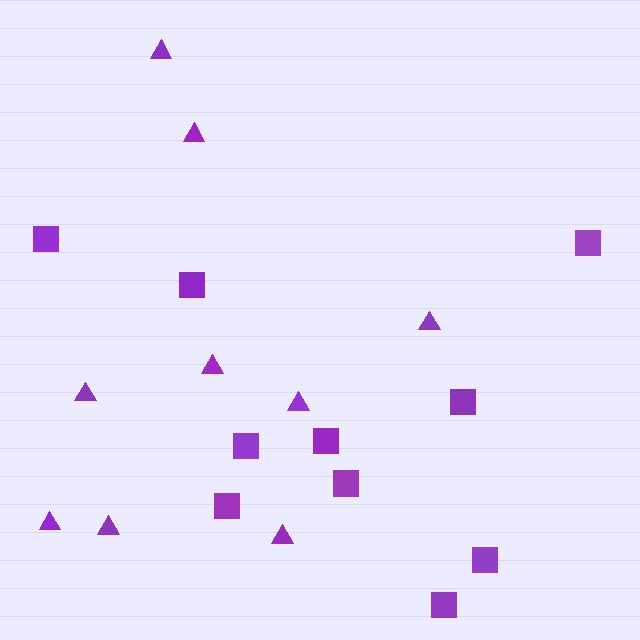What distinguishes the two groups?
There are 2 groups: one group of triangles (9) and one group of squares (10).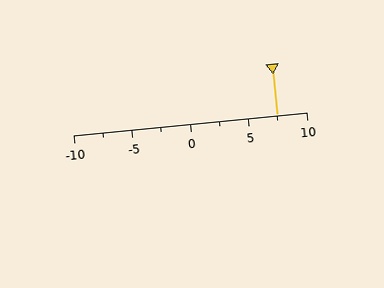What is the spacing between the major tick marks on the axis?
The major ticks are spaced 5 apart.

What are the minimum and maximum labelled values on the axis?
The axis runs from -10 to 10.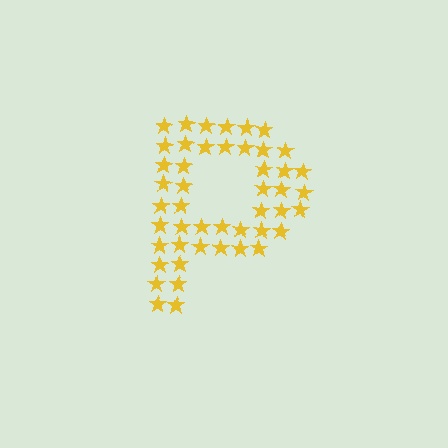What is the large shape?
The large shape is the letter P.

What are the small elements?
The small elements are stars.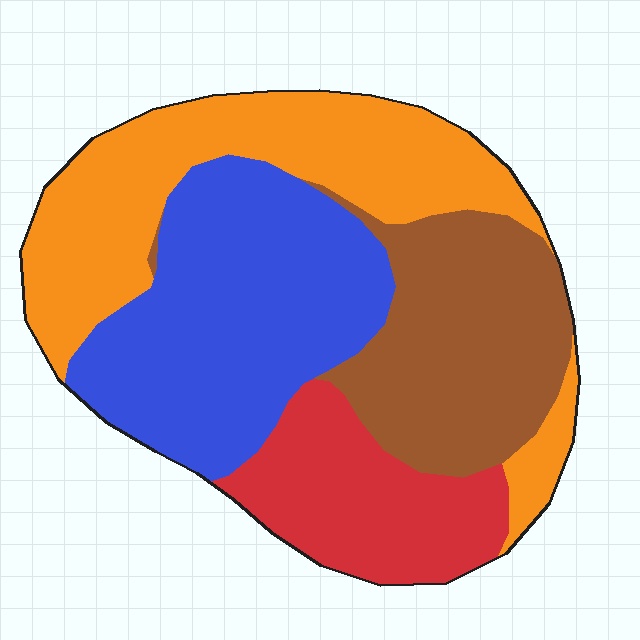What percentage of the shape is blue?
Blue takes up between a quarter and a half of the shape.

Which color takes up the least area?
Red, at roughly 15%.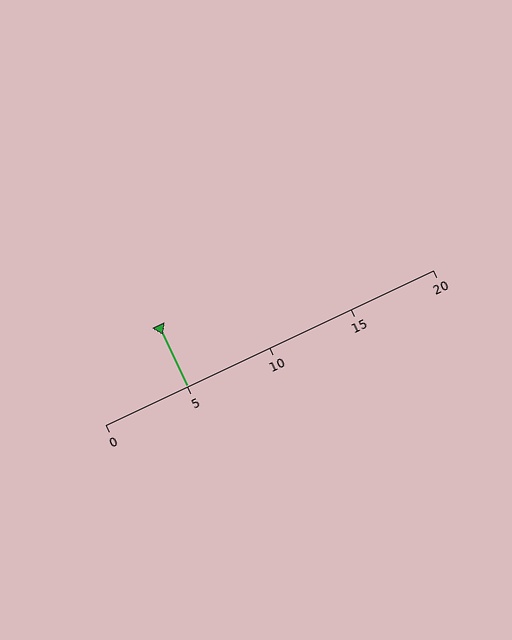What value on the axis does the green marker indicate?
The marker indicates approximately 5.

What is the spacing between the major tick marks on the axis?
The major ticks are spaced 5 apart.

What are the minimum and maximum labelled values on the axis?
The axis runs from 0 to 20.